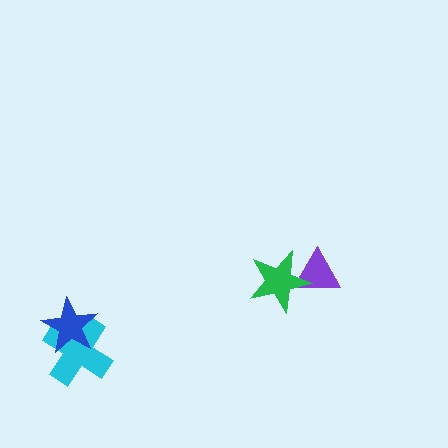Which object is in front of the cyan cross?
The blue star is in front of the cyan cross.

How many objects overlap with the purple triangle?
1 object overlaps with the purple triangle.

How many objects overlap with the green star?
1 object overlaps with the green star.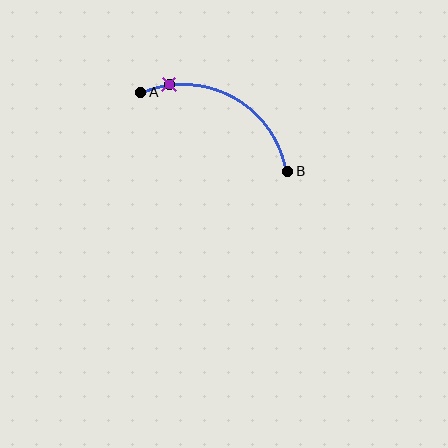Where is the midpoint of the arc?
The arc midpoint is the point on the curve farthest from the straight line joining A and B. It sits above that line.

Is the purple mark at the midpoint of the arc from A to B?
No. The purple mark lies on the arc but is closer to endpoint A. The arc midpoint would be at the point on the curve equidistant along the arc from both A and B.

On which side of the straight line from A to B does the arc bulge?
The arc bulges above the straight line connecting A and B.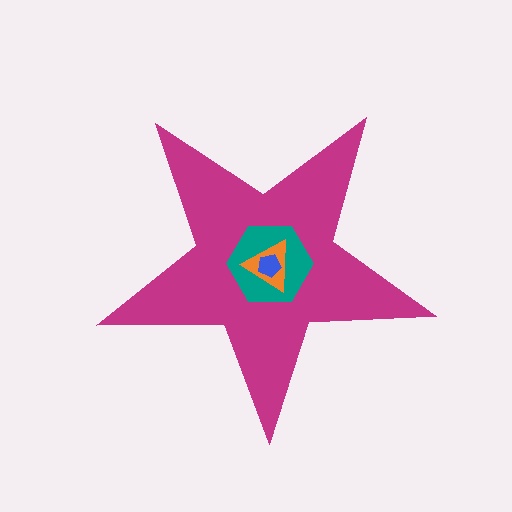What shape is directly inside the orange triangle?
The blue pentagon.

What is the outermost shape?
The magenta star.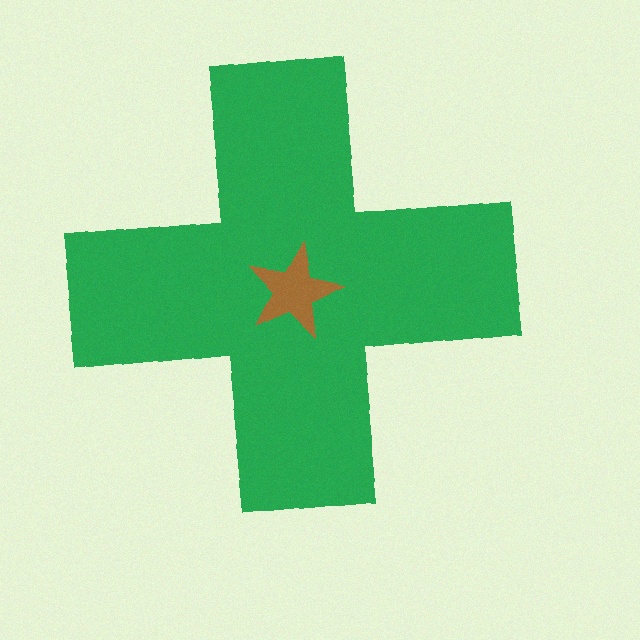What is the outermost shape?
The green cross.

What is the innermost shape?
The brown star.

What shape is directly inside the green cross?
The brown star.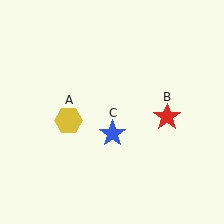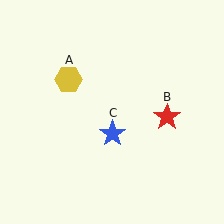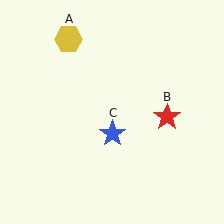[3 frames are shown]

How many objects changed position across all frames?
1 object changed position: yellow hexagon (object A).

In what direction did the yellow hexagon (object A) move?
The yellow hexagon (object A) moved up.